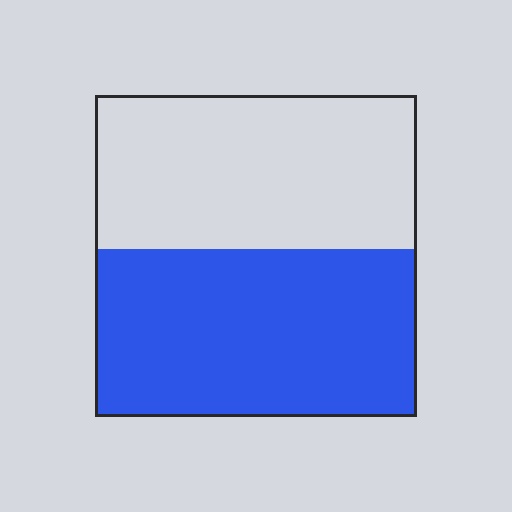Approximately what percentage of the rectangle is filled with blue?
Approximately 50%.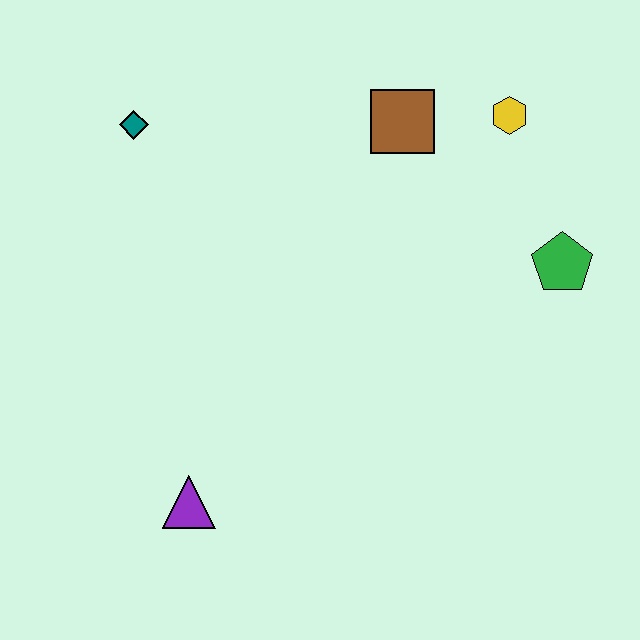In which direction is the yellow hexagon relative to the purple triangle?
The yellow hexagon is above the purple triangle.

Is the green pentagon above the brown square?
No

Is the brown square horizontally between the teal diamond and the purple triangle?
No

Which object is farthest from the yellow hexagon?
The purple triangle is farthest from the yellow hexagon.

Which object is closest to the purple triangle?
The teal diamond is closest to the purple triangle.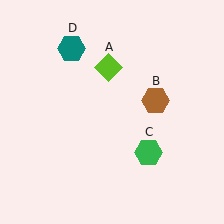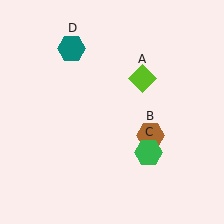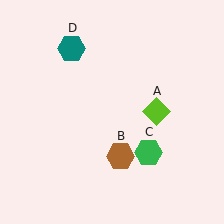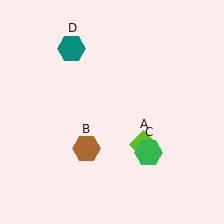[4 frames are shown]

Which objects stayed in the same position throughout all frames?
Green hexagon (object C) and teal hexagon (object D) remained stationary.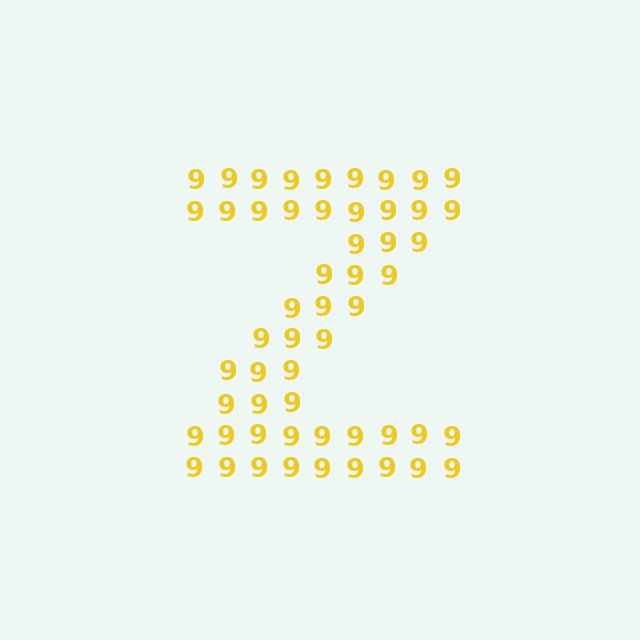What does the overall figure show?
The overall figure shows the letter Z.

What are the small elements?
The small elements are digit 9's.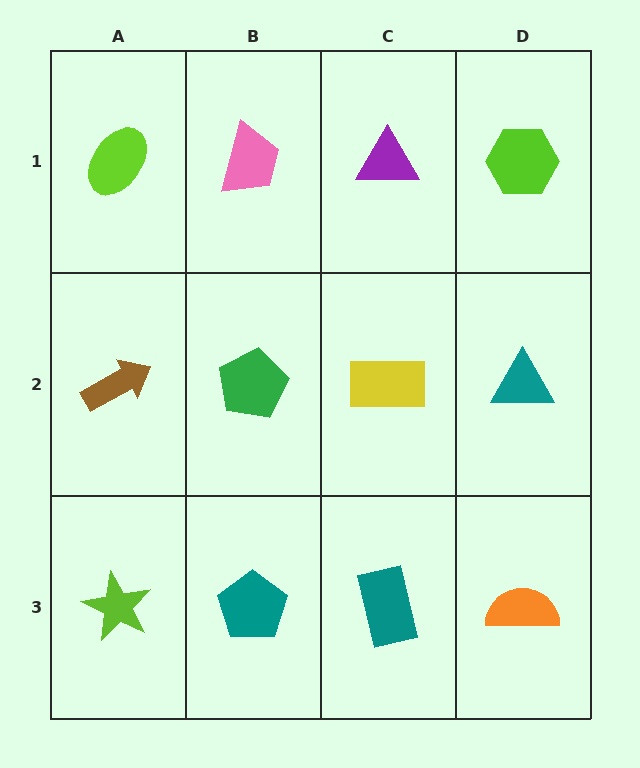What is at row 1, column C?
A purple triangle.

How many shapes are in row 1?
4 shapes.